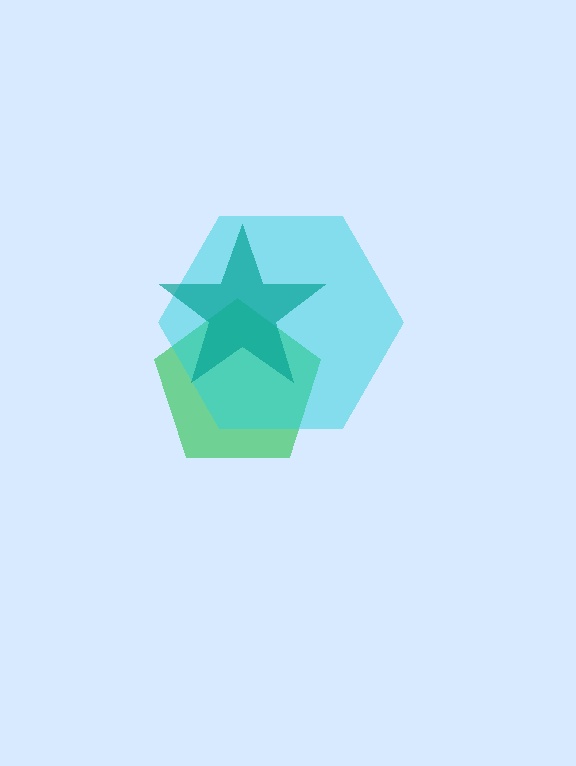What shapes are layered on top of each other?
The layered shapes are: a green pentagon, a cyan hexagon, a teal star.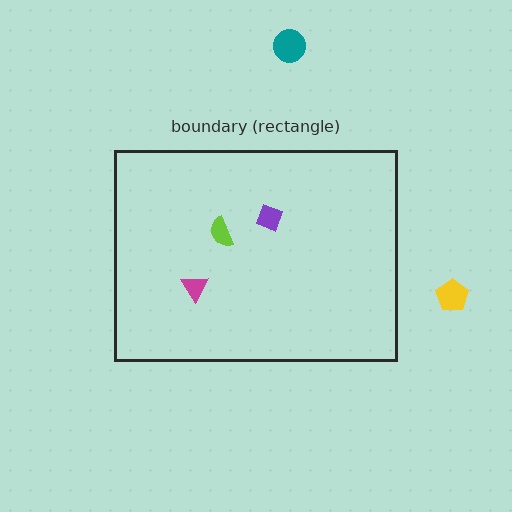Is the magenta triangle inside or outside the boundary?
Inside.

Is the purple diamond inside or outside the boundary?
Inside.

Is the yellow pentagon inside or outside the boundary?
Outside.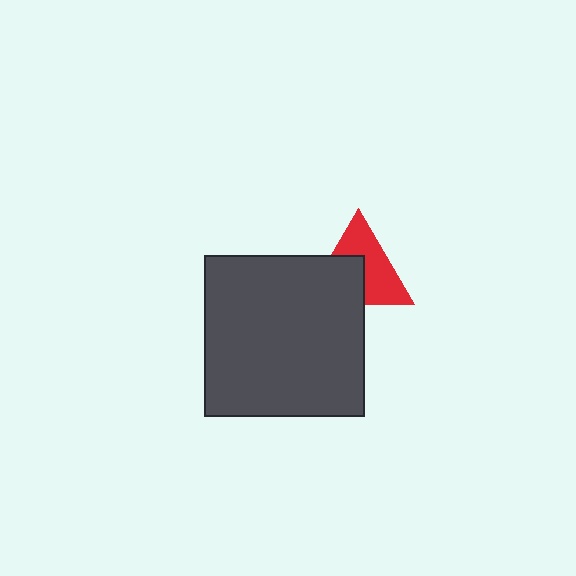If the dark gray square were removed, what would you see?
You would see the complete red triangle.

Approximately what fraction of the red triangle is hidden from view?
Roughly 44% of the red triangle is hidden behind the dark gray square.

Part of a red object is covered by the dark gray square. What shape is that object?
It is a triangle.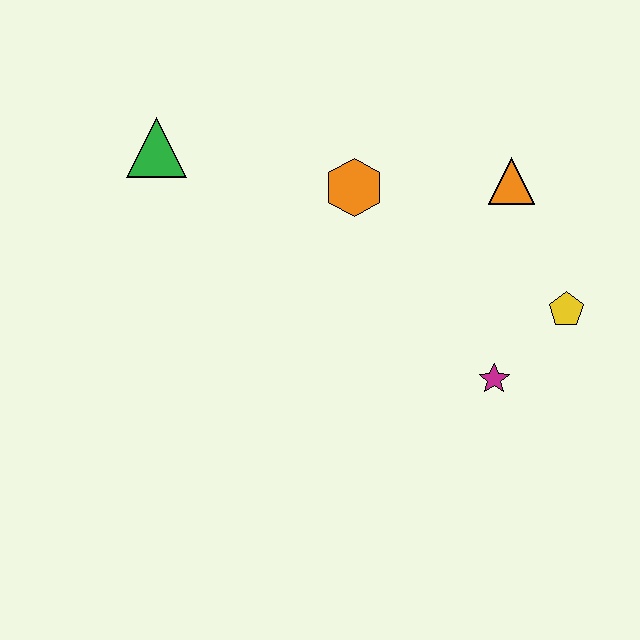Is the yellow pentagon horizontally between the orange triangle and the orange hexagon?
No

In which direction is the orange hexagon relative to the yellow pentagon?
The orange hexagon is to the left of the yellow pentagon.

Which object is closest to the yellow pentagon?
The magenta star is closest to the yellow pentagon.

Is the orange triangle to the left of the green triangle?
No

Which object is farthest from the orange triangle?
The green triangle is farthest from the orange triangle.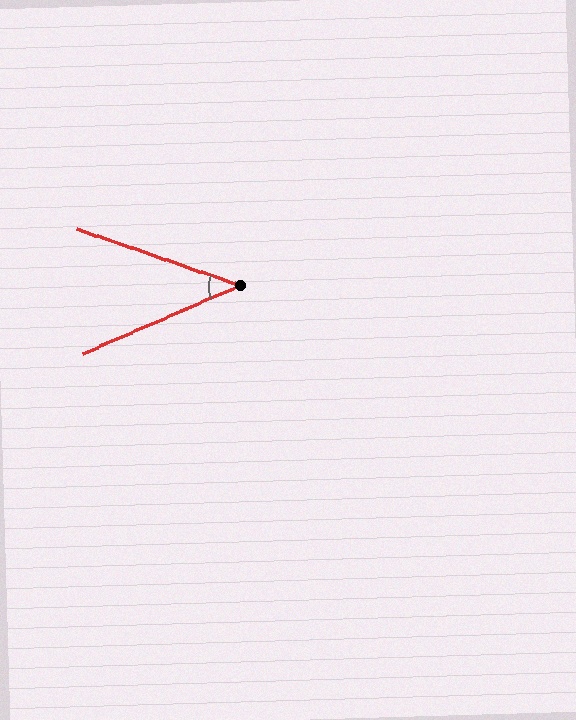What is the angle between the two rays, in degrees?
Approximately 43 degrees.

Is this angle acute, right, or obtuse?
It is acute.